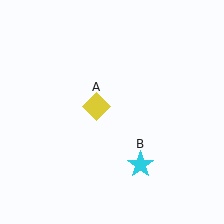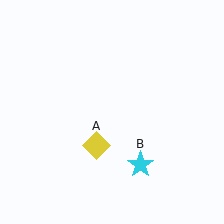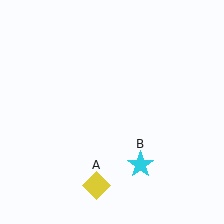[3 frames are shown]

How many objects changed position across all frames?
1 object changed position: yellow diamond (object A).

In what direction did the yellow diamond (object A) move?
The yellow diamond (object A) moved down.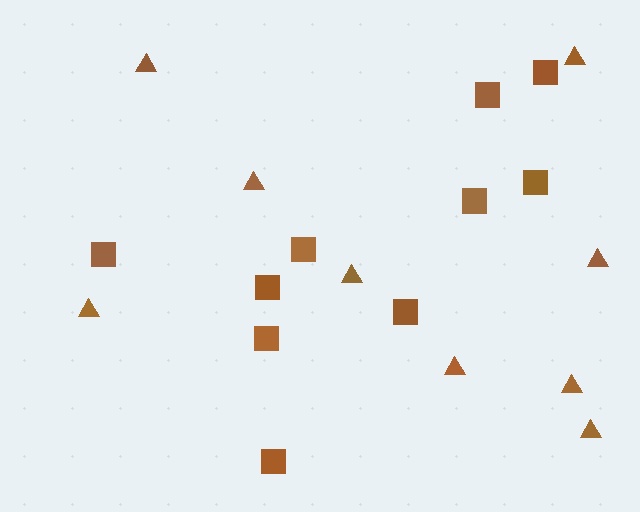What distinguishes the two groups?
There are 2 groups: one group of squares (10) and one group of triangles (9).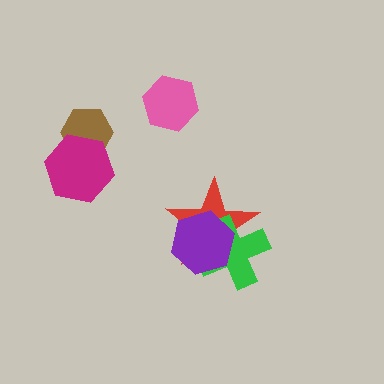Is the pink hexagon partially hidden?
No, no other shape covers it.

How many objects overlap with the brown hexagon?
1 object overlaps with the brown hexagon.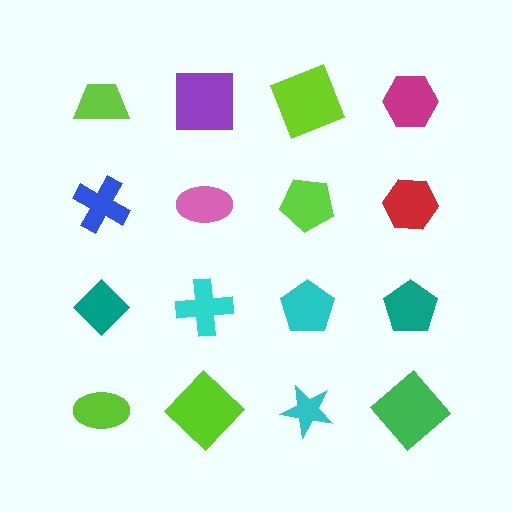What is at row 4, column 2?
A lime diamond.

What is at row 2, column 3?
A lime pentagon.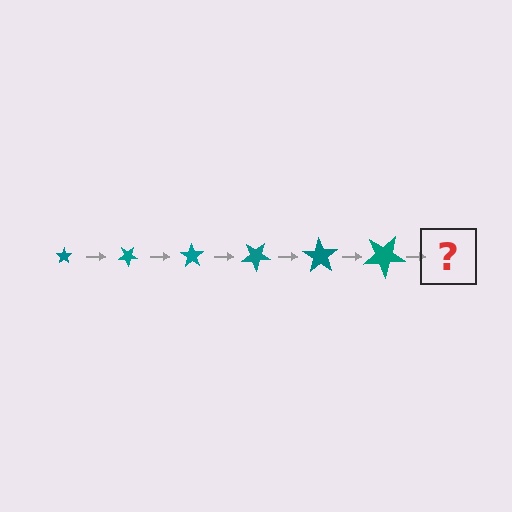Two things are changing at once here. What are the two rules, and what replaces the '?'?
The two rules are that the star grows larger each step and it rotates 35 degrees each step. The '?' should be a star, larger than the previous one and rotated 210 degrees from the start.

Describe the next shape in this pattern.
It should be a star, larger than the previous one and rotated 210 degrees from the start.